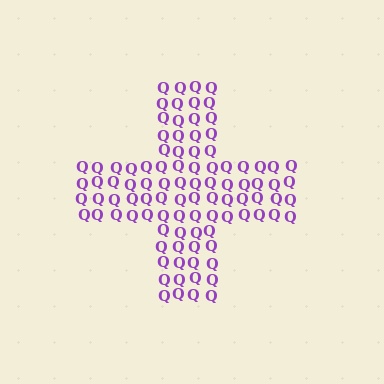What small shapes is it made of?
It is made of small letter Q's.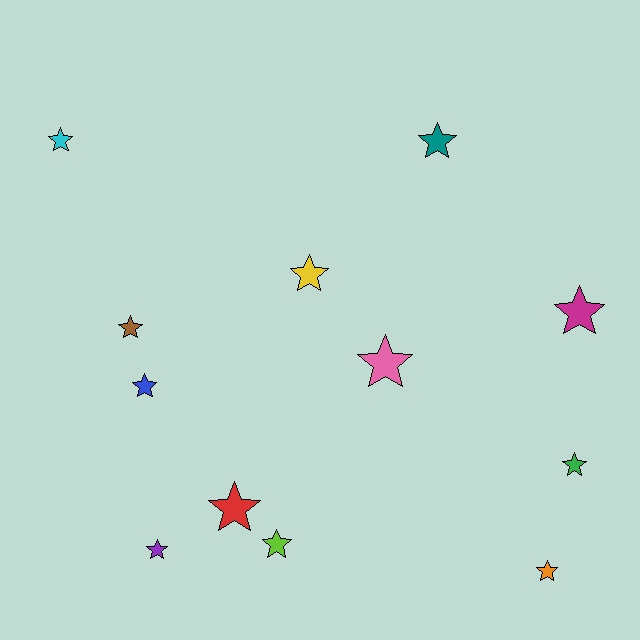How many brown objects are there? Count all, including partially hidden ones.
There is 1 brown object.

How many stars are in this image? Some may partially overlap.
There are 12 stars.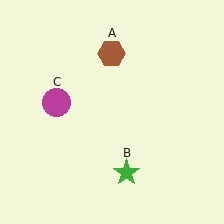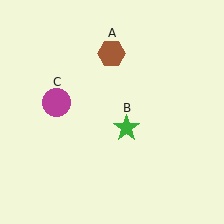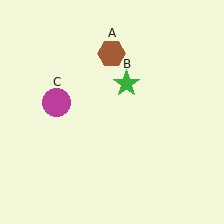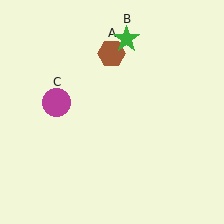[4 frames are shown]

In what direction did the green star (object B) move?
The green star (object B) moved up.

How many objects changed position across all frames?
1 object changed position: green star (object B).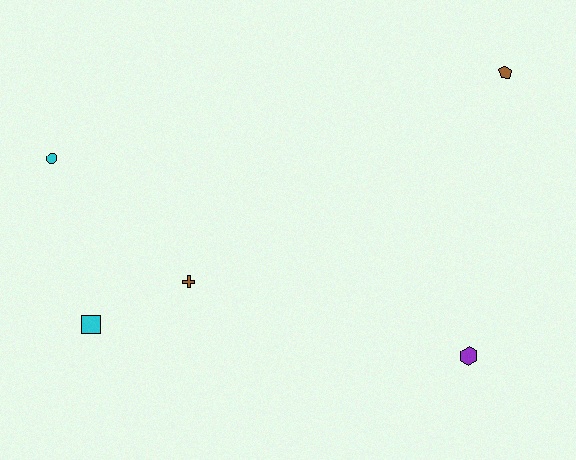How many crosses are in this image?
There is 1 cross.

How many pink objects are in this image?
There are no pink objects.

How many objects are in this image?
There are 5 objects.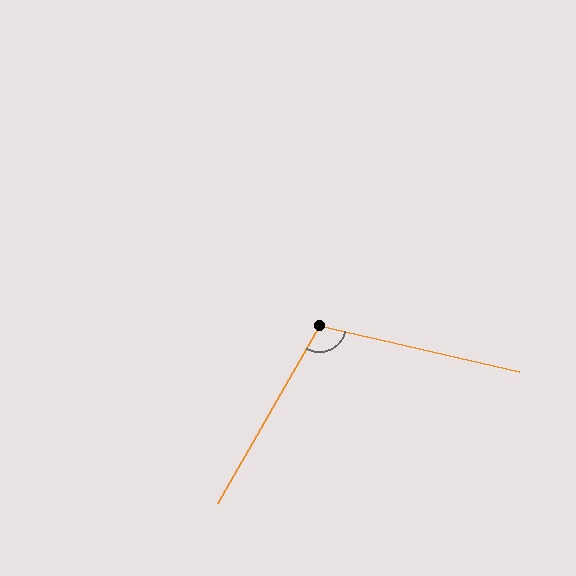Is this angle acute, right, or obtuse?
It is obtuse.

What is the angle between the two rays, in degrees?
Approximately 107 degrees.